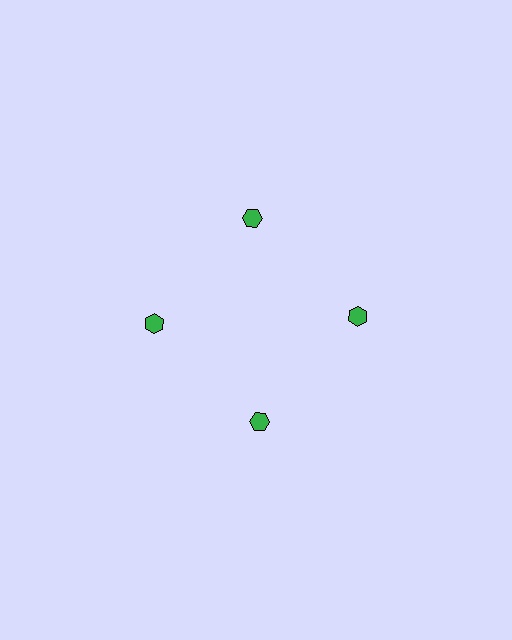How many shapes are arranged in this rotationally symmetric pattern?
There are 4 shapes, arranged in 4 groups of 1.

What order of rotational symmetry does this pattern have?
This pattern has 4-fold rotational symmetry.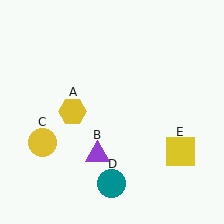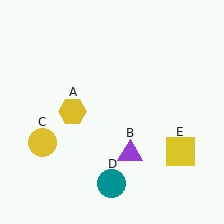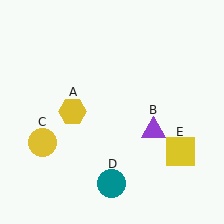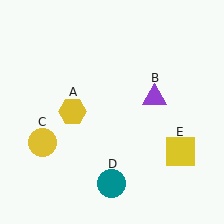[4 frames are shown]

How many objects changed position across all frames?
1 object changed position: purple triangle (object B).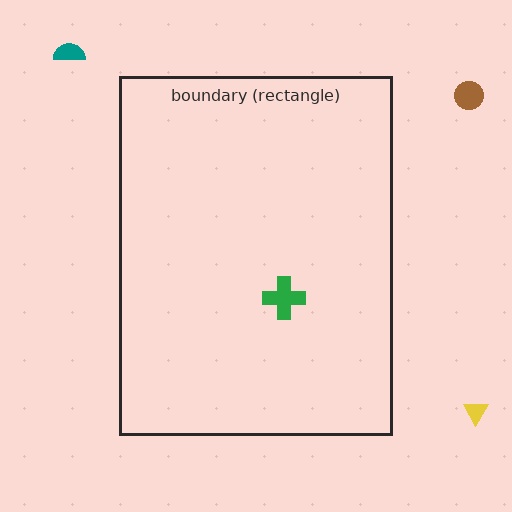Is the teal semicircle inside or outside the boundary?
Outside.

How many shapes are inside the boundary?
1 inside, 3 outside.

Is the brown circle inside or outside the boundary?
Outside.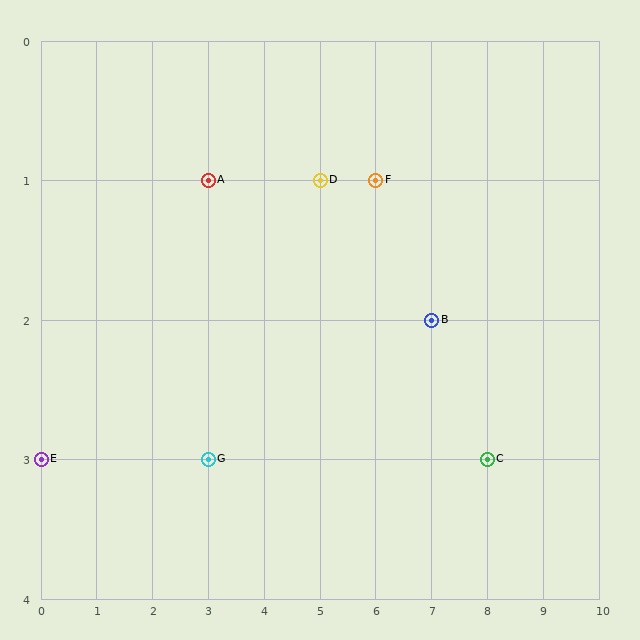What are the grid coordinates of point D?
Point D is at grid coordinates (5, 1).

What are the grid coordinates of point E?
Point E is at grid coordinates (0, 3).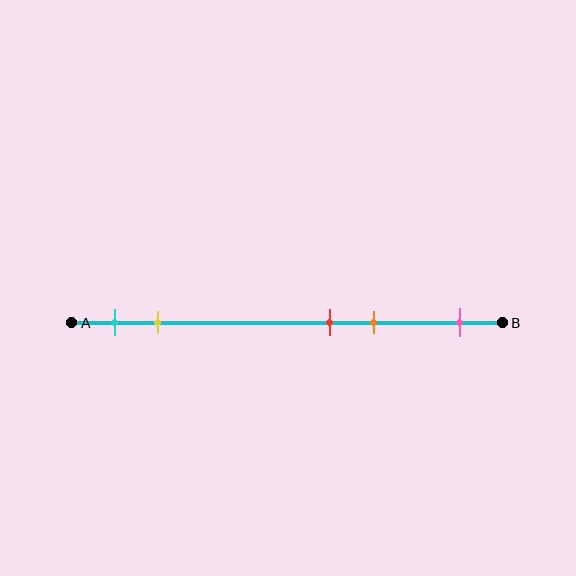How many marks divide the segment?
There are 5 marks dividing the segment.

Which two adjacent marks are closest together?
The red and orange marks are the closest adjacent pair.